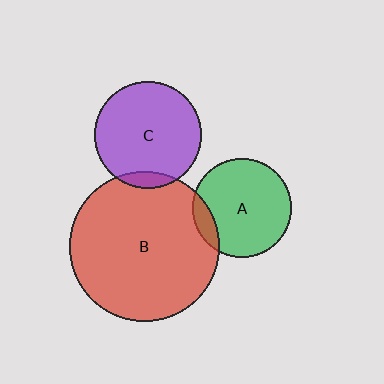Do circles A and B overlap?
Yes.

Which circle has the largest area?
Circle B (red).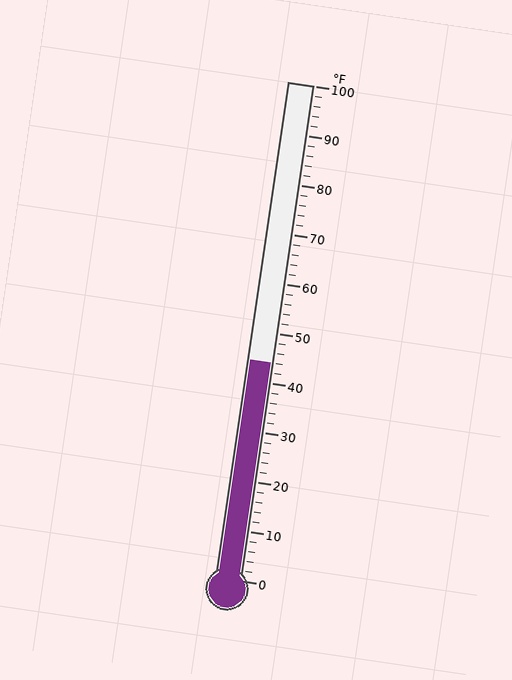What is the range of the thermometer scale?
The thermometer scale ranges from 0°F to 100°F.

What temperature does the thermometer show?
The thermometer shows approximately 44°F.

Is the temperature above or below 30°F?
The temperature is above 30°F.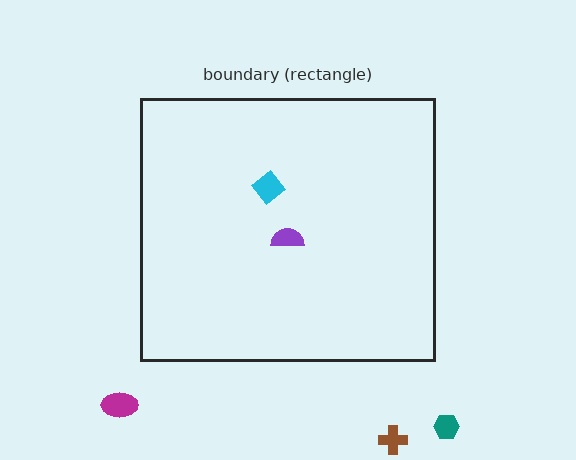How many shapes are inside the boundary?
2 inside, 3 outside.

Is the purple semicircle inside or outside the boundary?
Inside.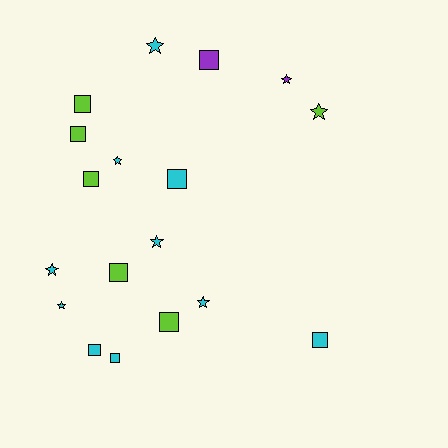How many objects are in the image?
There are 18 objects.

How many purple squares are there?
There is 1 purple square.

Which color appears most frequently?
Cyan, with 10 objects.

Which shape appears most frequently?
Square, with 10 objects.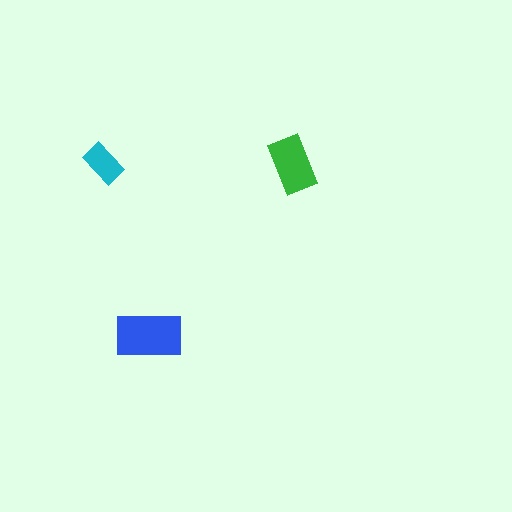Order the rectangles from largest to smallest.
the blue one, the green one, the cyan one.